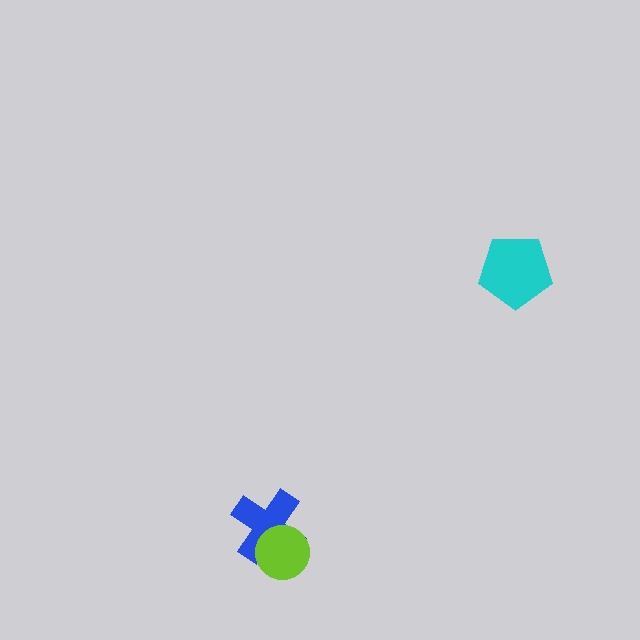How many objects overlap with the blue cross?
1 object overlaps with the blue cross.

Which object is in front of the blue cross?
The lime circle is in front of the blue cross.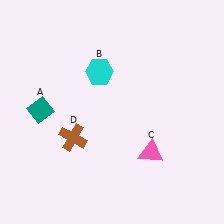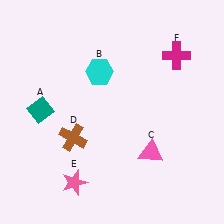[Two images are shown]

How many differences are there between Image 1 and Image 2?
There are 2 differences between the two images.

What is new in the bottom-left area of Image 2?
A pink star (E) was added in the bottom-left area of Image 2.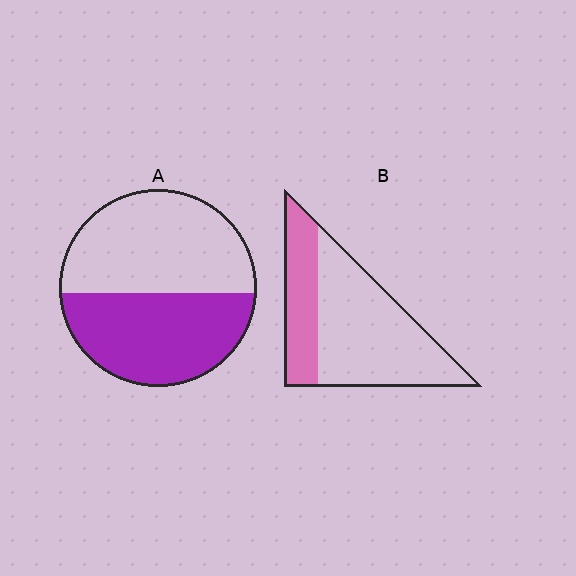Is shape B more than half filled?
No.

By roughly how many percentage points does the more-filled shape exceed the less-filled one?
By roughly 15 percentage points (A over B).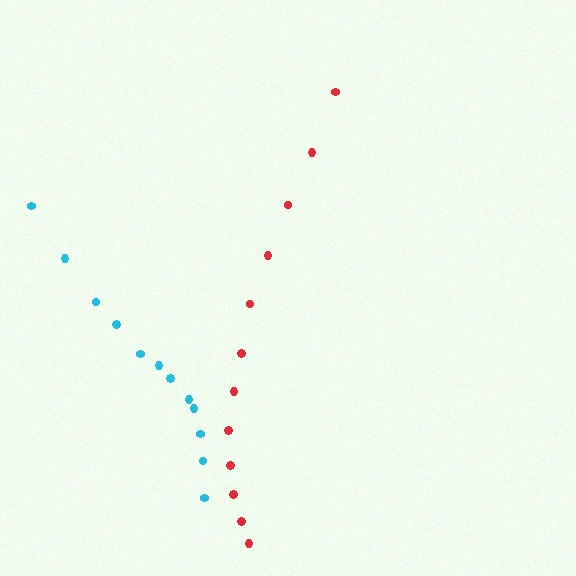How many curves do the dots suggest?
There are 2 distinct paths.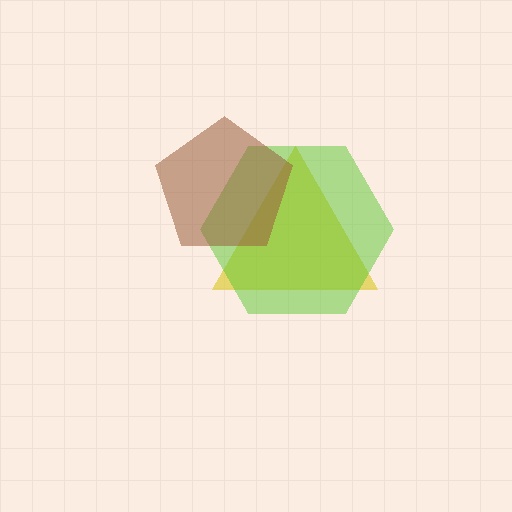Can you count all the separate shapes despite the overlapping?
Yes, there are 3 separate shapes.